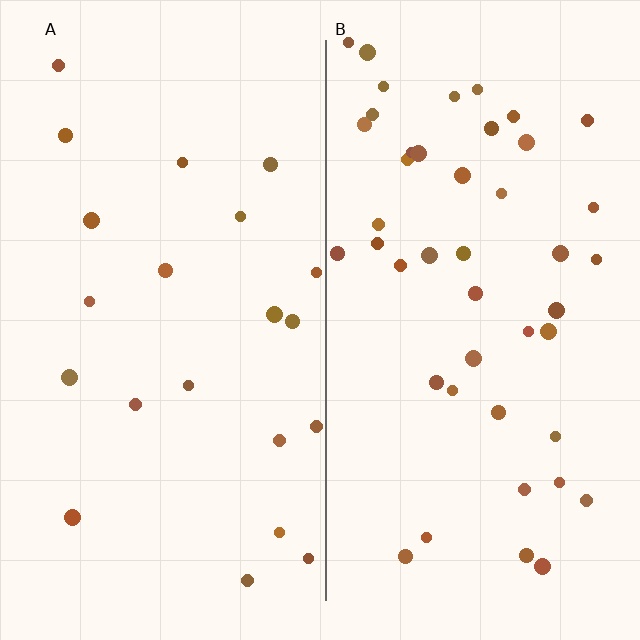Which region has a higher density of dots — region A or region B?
B (the right).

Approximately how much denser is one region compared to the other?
Approximately 2.1× — region B over region A.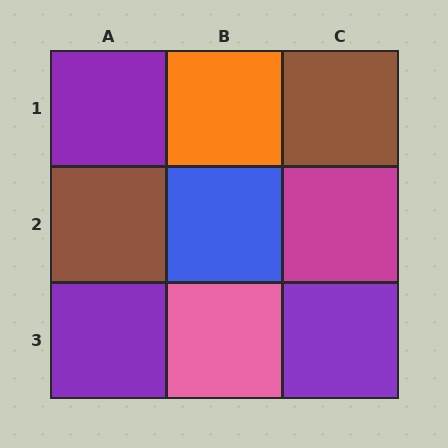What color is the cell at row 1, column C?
Brown.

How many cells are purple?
3 cells are purple.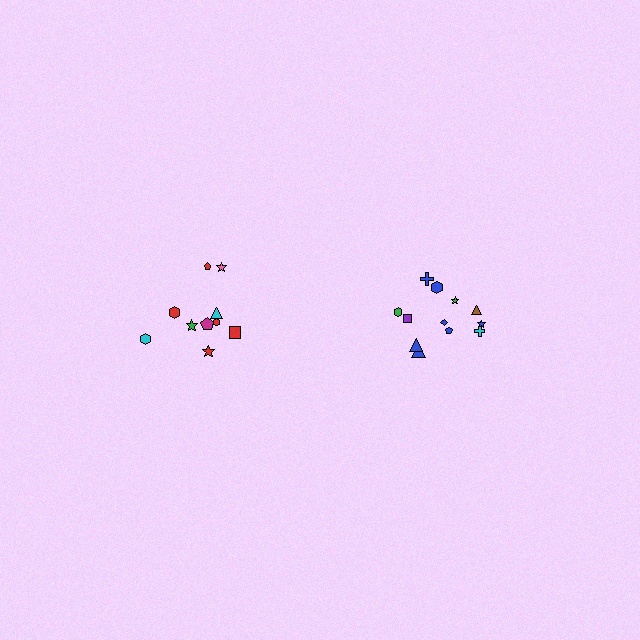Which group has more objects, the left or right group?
The right group.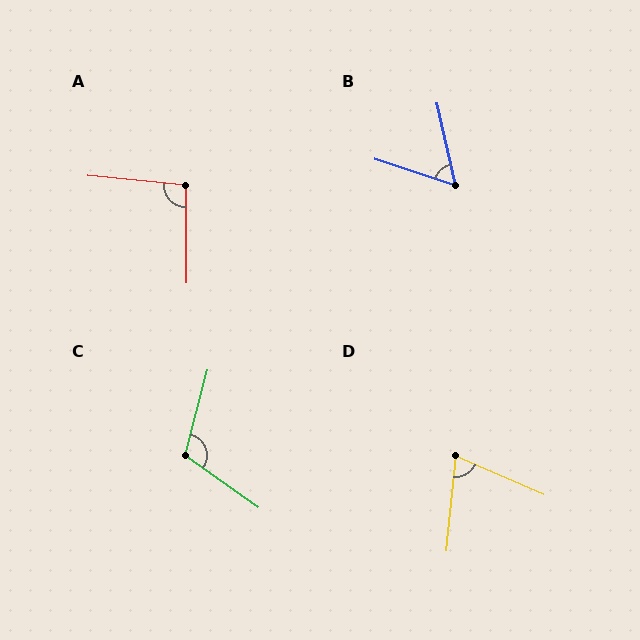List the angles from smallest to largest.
B (59°), D (72°), A (96°), C (111°).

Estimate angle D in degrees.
Approximately 72 degrees.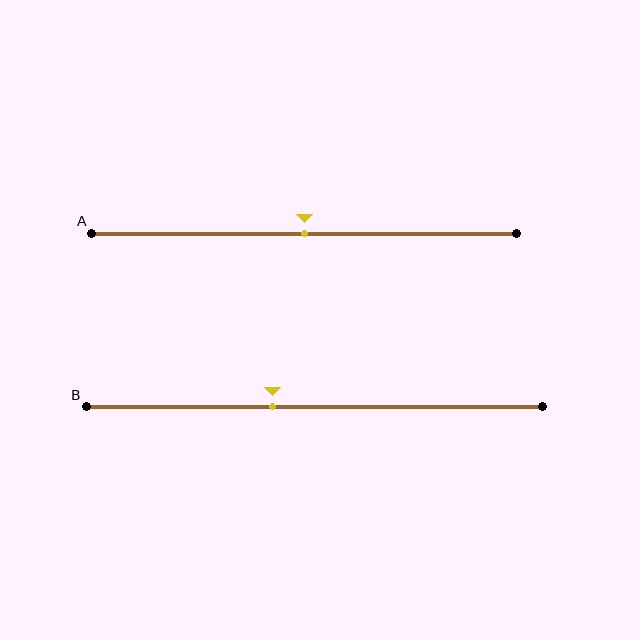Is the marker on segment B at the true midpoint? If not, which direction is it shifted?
No, the marker on segment B is shifted to the left by about 9% of the segment length.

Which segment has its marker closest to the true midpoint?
Segment A has its marker closest to the true midpoint.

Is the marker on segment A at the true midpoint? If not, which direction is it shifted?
Yes, the marker on segment A is at the true midpoint.